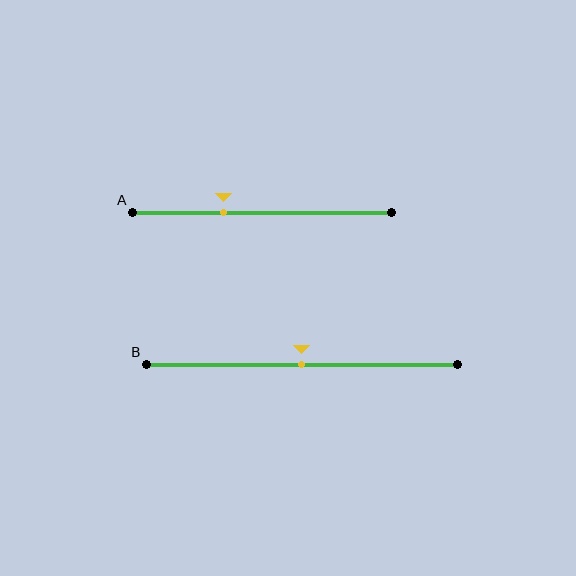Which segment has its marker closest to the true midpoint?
Segment B has its marker closest to the true midpoint.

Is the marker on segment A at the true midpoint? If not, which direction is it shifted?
No, the marker on segment A is shifted to the left by about 15% of the segment length.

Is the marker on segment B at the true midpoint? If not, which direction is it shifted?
Yes, the marker on segment B is at the true midpoint.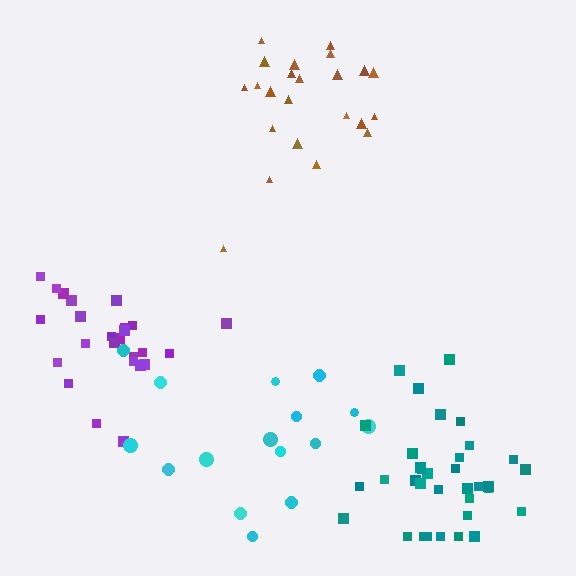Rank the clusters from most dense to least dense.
purple, teal, brown, cyan.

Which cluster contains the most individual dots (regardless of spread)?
Teal (34).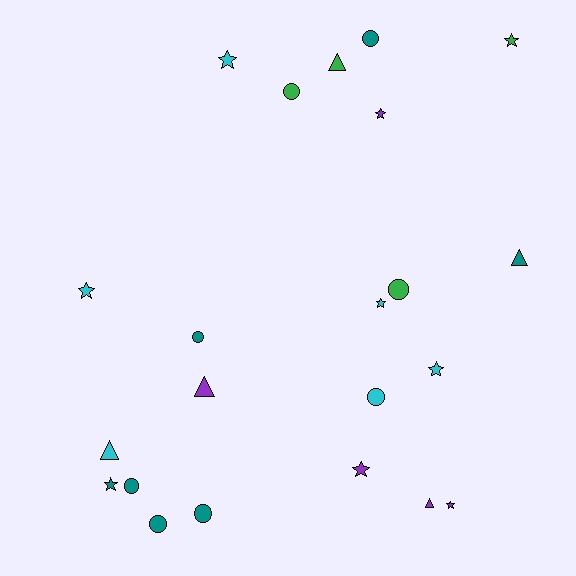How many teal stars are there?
There is 1 teal star.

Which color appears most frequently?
Teal, with 7 objects.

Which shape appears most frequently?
Star, with 9 objects.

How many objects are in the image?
There are 22 objects.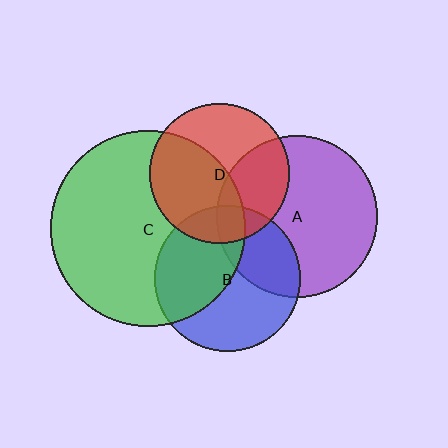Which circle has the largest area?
Circle C (green).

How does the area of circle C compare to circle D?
Approximately 2.0 times.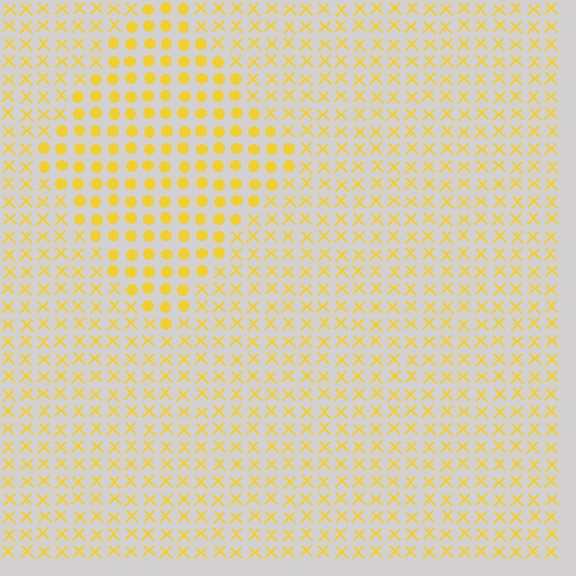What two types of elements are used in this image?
The image uses circles inside the diamond region and X marks outside it.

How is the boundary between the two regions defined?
The boundary is defined by a change in element shape: circles inside vs. X marks outside. All elements share the same color and spacing.